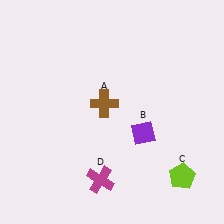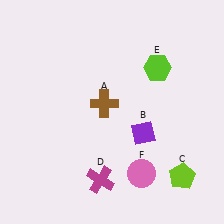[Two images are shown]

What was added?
A lime hexagon (E), a pink circle (F) were added in Image 2.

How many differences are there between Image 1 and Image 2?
There are 2 differences between the two images.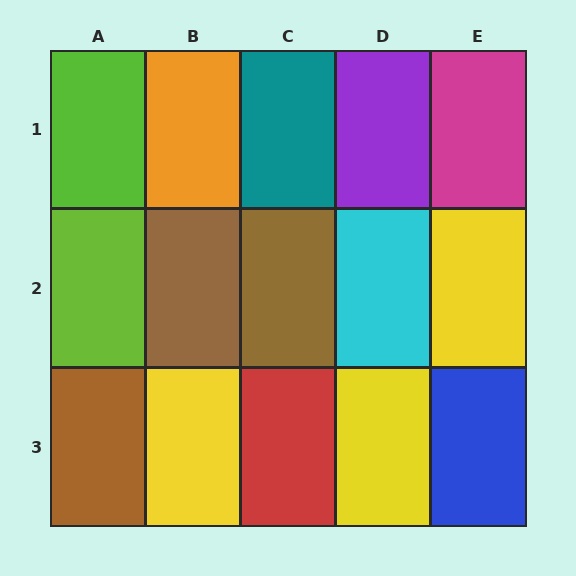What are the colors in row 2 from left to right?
Lime, brown, brown, cyan, yellow.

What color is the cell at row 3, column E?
Blue.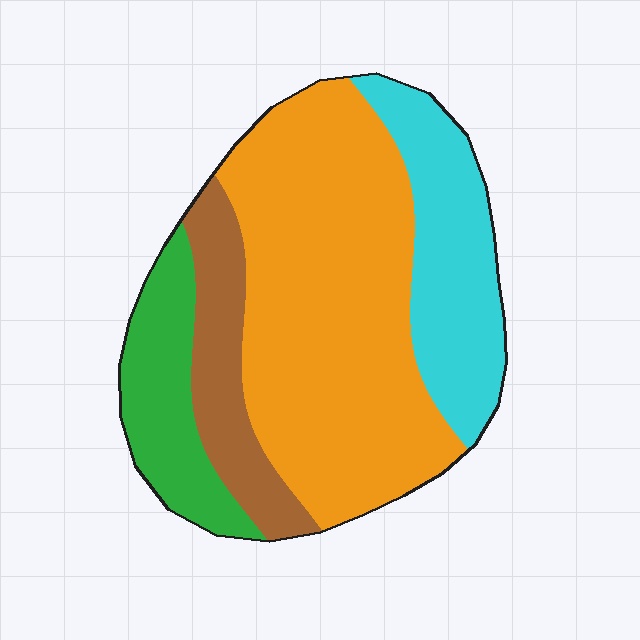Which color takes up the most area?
Orange, at roughly 50%.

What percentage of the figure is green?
Green covers around 15% of the figure.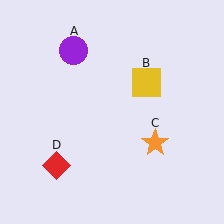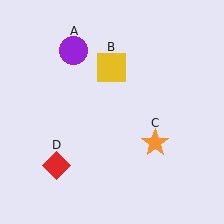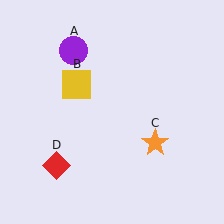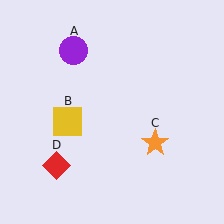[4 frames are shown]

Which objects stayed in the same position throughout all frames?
Purple circle (object A) and orange star (object C) and red diamond (object D) remained stationary.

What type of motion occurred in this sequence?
The yellow square (object B) rotated counterclockwise around the center of the scene.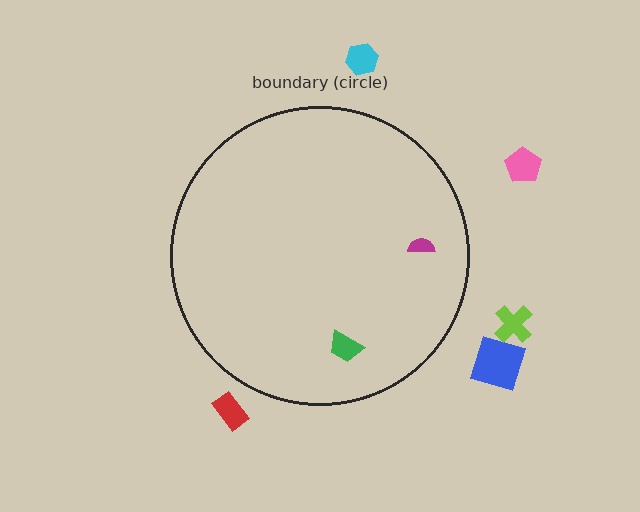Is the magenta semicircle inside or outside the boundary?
Inside.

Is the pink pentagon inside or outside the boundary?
Outside.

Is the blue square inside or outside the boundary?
Outside.